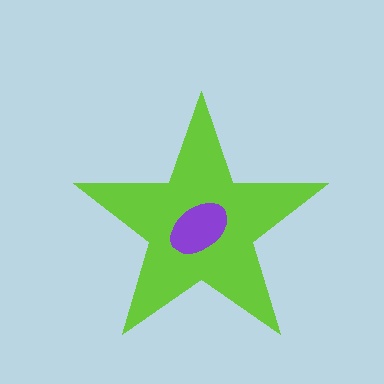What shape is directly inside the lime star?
The purple ellipse.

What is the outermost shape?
The lime star.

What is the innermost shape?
The purple ellipse.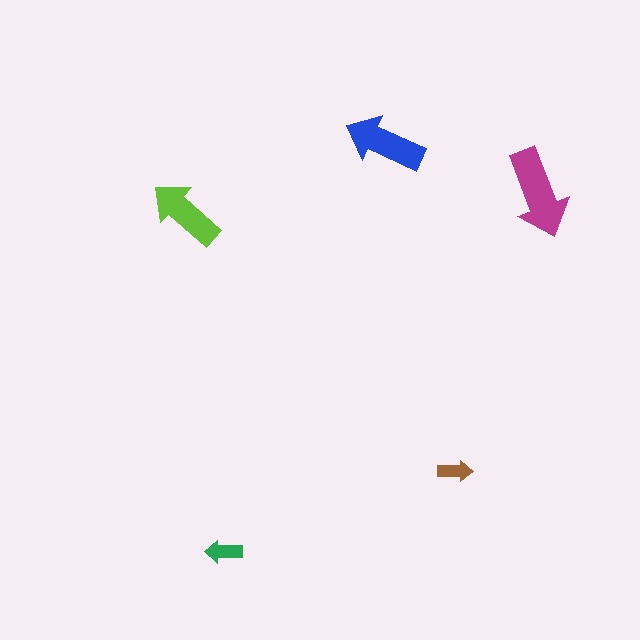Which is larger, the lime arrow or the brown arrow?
The lime one.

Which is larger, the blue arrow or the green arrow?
The blue one.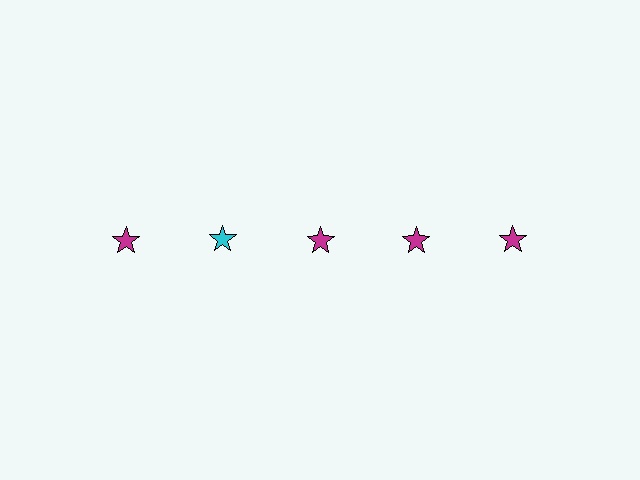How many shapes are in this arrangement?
There are 5 shapes arranged in a grid pattern.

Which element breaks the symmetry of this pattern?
The cyan star in the top row, second from left column breaks the symmetry. All other shapes are magenta stars.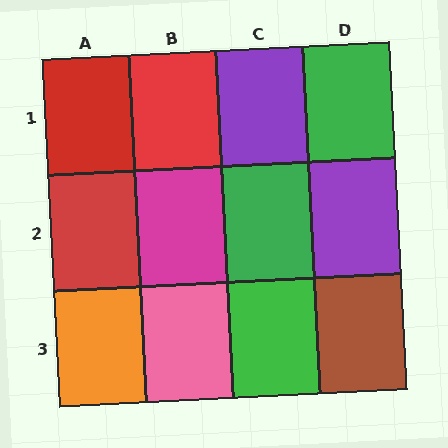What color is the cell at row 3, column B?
Pink.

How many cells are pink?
1 cell is pink.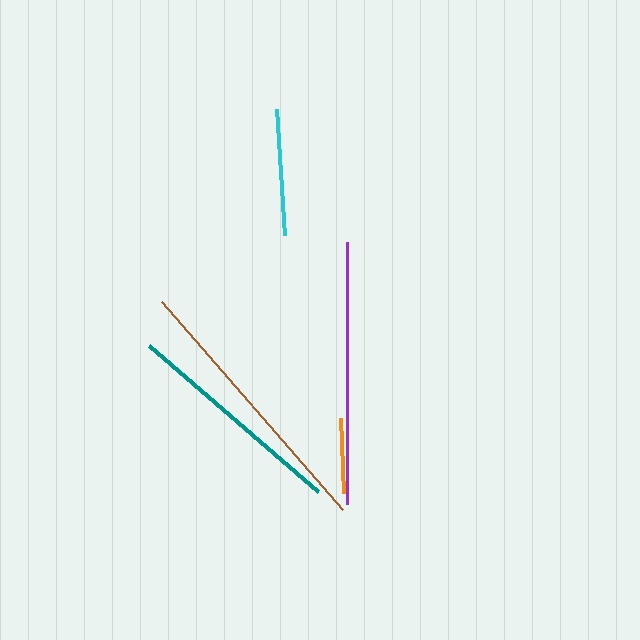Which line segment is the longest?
The brown line is the longest at approximately 275 pixels.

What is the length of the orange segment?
The orange segment is approximately 76 pixels long.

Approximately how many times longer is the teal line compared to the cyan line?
The teal line is approximately 1.8 times the length of the cyan line.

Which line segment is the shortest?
The orange line is the shortest at approximately 76 pixels.